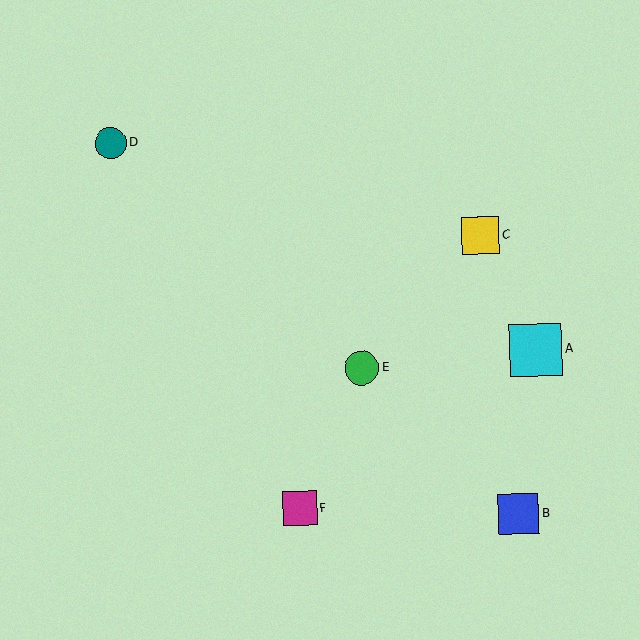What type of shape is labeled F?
Shape F is a magenta square.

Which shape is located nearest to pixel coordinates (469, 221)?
The yellow square (labeled C) at (480, 235) is nearest to that location.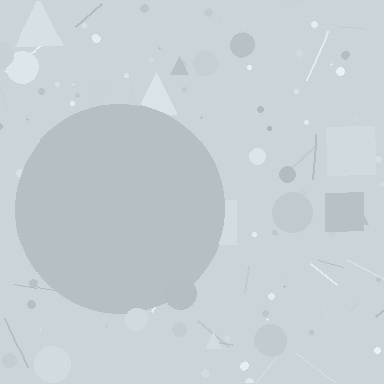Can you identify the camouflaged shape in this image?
The camouflaged shape is a circle.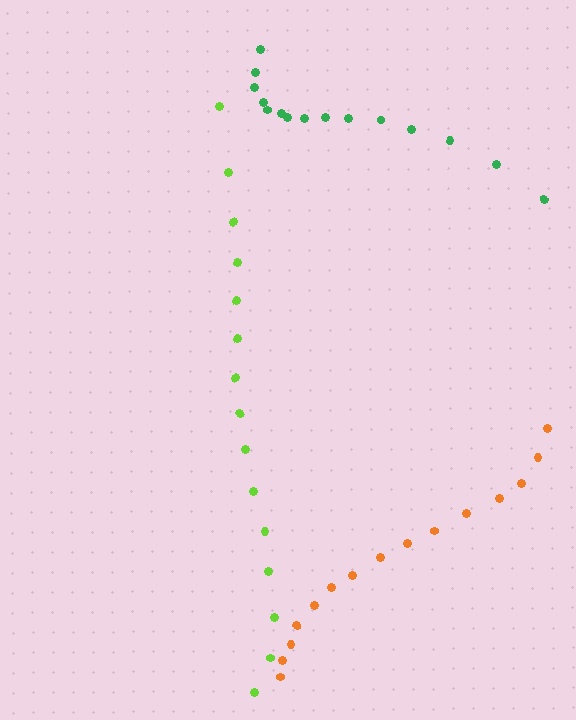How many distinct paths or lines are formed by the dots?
There are 3 distinct paths.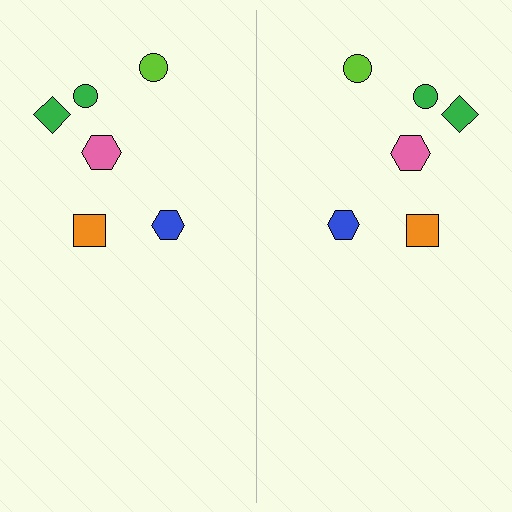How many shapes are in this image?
There are 12 shapes in this image.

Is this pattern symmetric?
Yes, this pattern has bilateral (reflection) symmetry.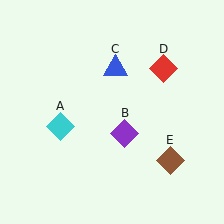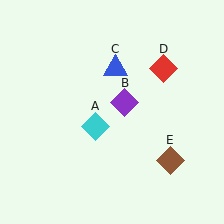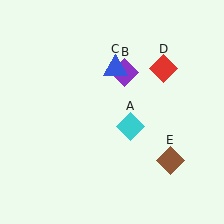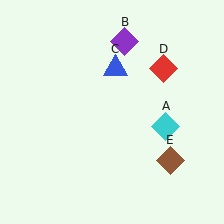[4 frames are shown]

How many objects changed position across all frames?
2 objects changed position: cyan diamond (object A), purple diamond (object B).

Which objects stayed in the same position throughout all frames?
Blue triangle (object C) and red diamond (object D) and brown diamond (object E) remained stationary.